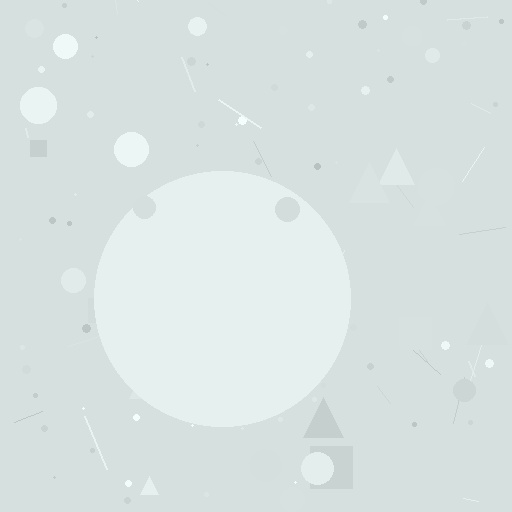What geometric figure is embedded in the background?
A circle is embedded in the background.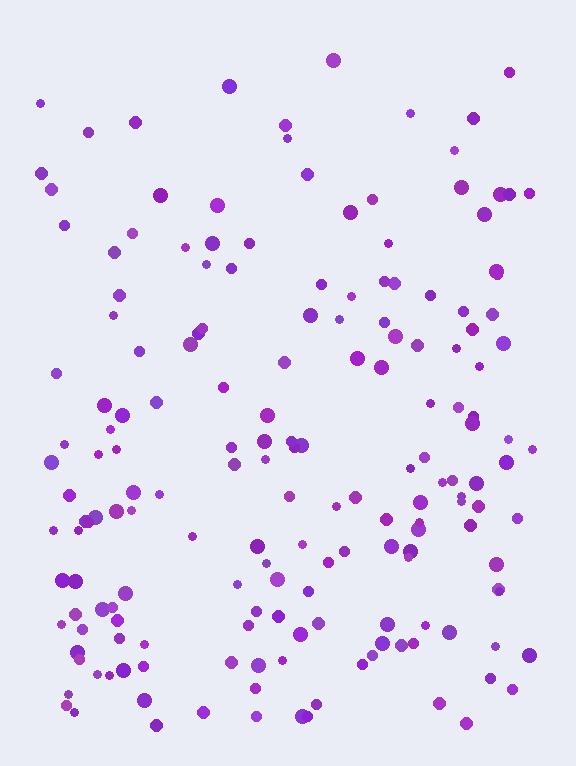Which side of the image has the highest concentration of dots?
The bottom.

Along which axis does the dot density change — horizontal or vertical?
Vertical.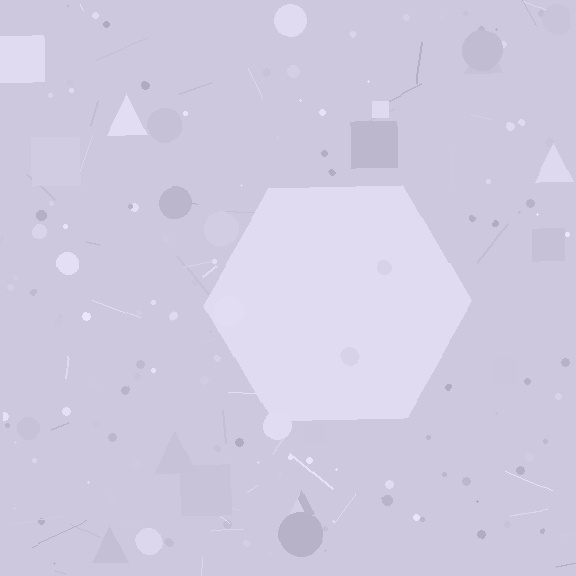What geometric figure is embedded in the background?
A hexagon is embedded in the background.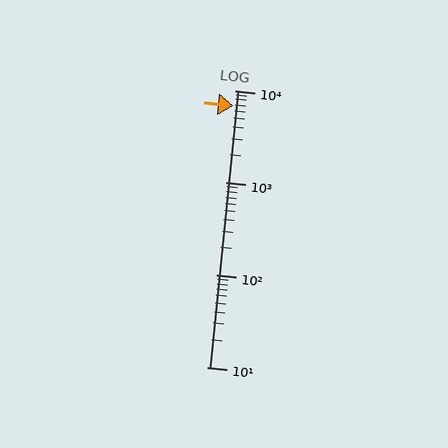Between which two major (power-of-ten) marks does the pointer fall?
The pointer is between 1000 and 10000.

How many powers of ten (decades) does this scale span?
The scale spans 3 decades, from 10 to 10000.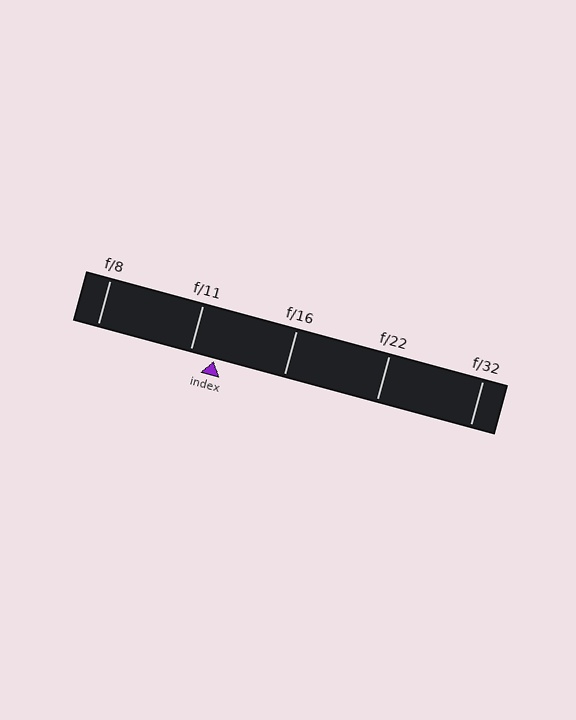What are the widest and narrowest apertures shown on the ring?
The widest aperture shown is f/8 and the narrowest is f/32.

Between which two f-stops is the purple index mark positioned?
The index mark is between f/11 and f/16.